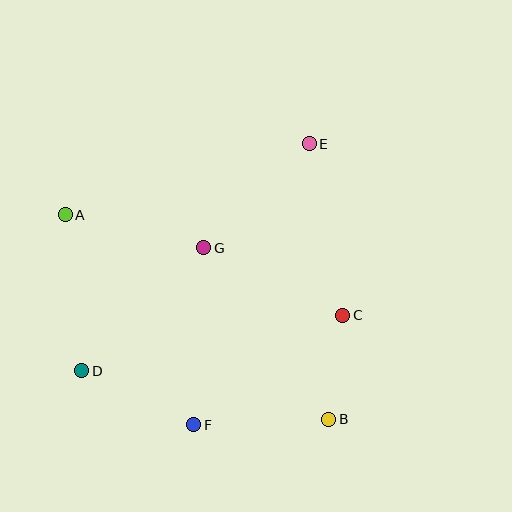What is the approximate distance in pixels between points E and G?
The distance between E and G is approximately 148 pixels.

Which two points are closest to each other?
Points B and C are closest to each other.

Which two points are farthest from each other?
Points A and B are farthest from each other.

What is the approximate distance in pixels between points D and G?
The distance between D and G is approximately 173 pixels.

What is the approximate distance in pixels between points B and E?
The distance between B and E is approximately 276 pixels.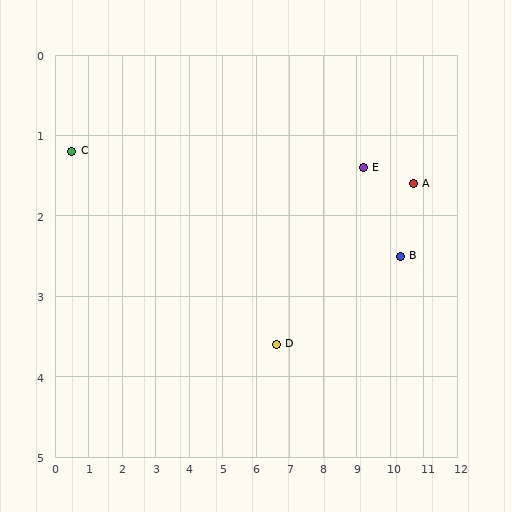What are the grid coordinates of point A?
Point A is at approximately (10.7, 1.6).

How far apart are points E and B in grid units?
Points E and B are about 1.6 grid units apart.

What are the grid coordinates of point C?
Point C is at approximately (0.5, 1.2).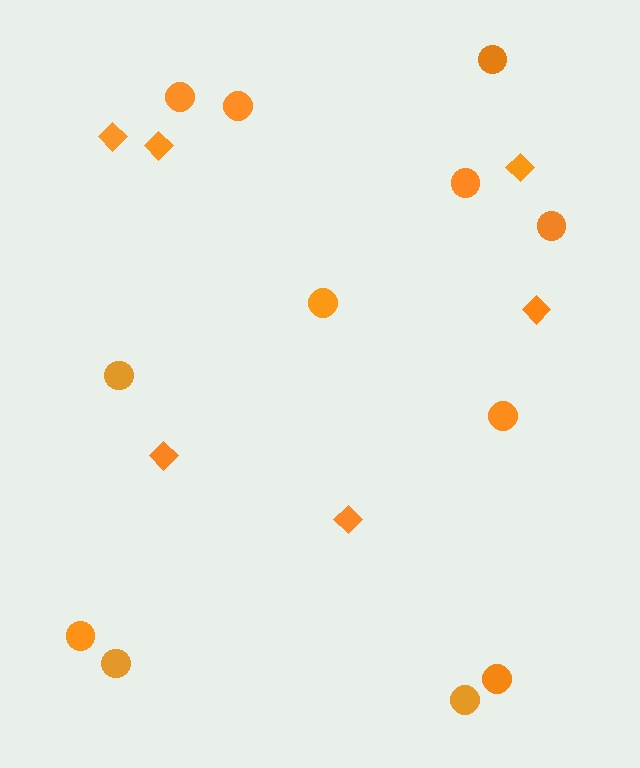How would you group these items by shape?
There are 2 groups: one group of diamonds (6) and one group of circles (12).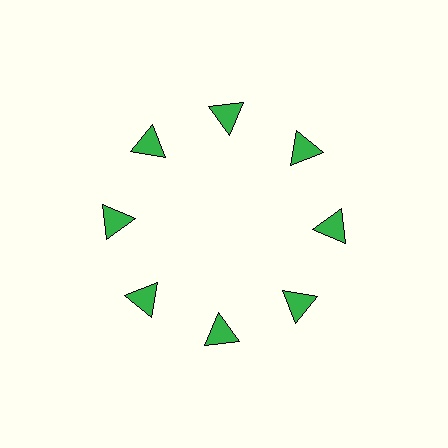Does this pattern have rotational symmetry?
Yes, this pattern has 8-fold rotational symmetry. It looks the same after rotating 45 degrees around the center.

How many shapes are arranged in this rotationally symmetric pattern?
There are 8 shapes, arranged in 8 groups of 1.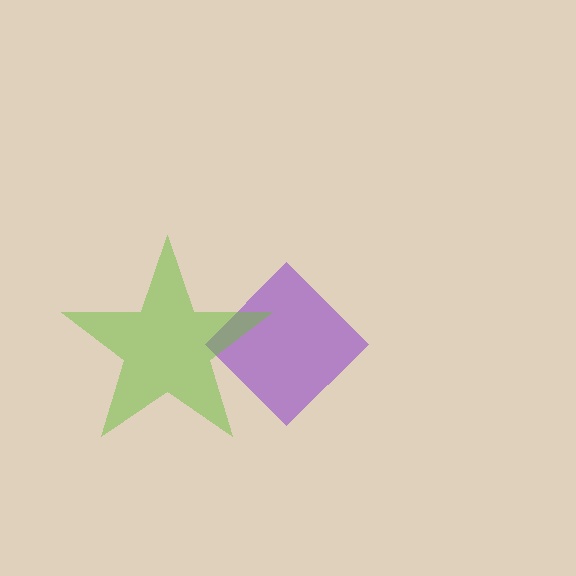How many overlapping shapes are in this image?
There are 2 overlapping shapes in the image.